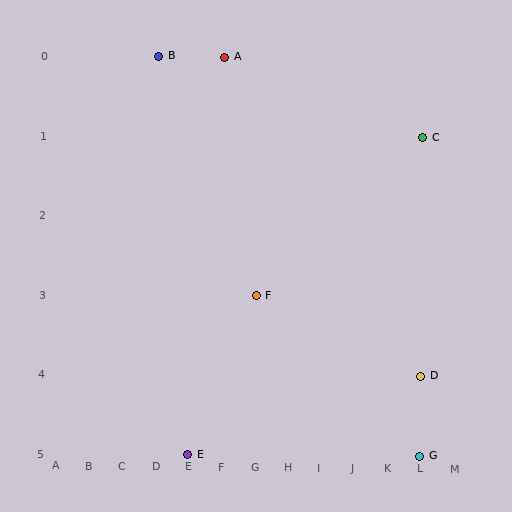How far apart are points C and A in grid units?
Points C and A are 6 columns and 1 row apart (about 6.1 grid units diagonally).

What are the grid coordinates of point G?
Point G is at grid coordinates (L, 5).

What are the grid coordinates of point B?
Point B is at grid coordinates (D, 0).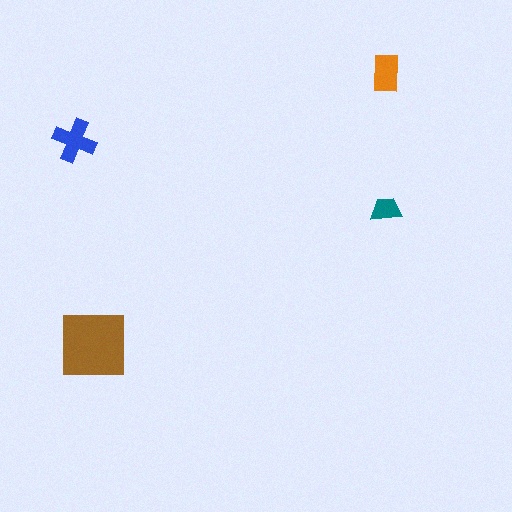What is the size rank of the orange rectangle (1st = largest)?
3rd.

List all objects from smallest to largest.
The teal trapezoid, the orange rectangle, the blue cross, the brown square.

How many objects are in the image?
There are 4 objects in the image.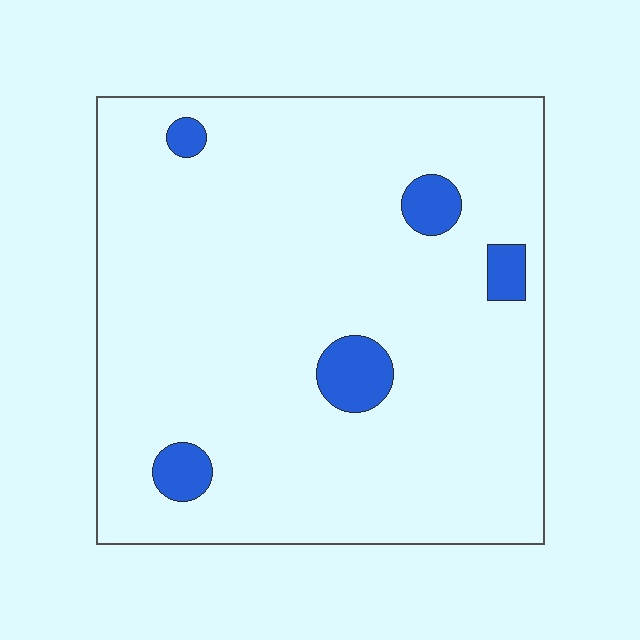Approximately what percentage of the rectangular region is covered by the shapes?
Approximately 5%.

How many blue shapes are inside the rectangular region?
5.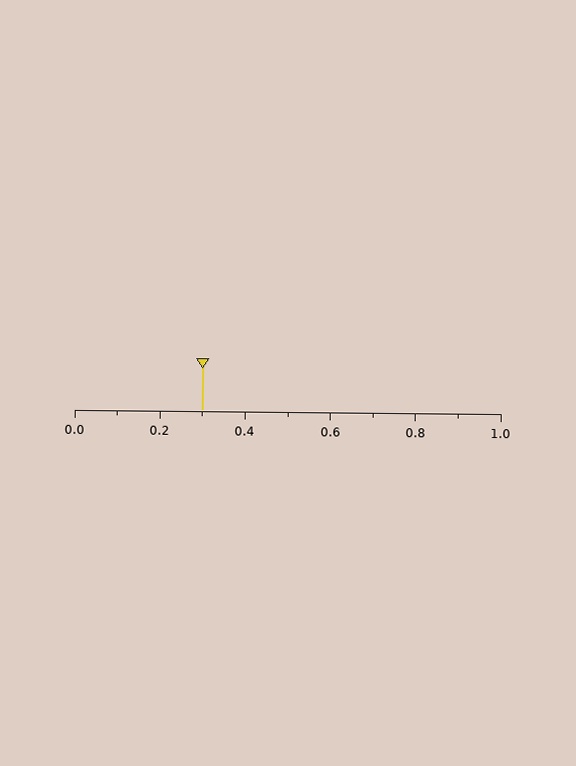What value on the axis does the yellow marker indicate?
The marker indicates approximately 0.3.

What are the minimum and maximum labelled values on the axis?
The axis runs from 0.0 to 1.0.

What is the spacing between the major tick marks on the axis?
The major ticks are spaced 0.2 apart.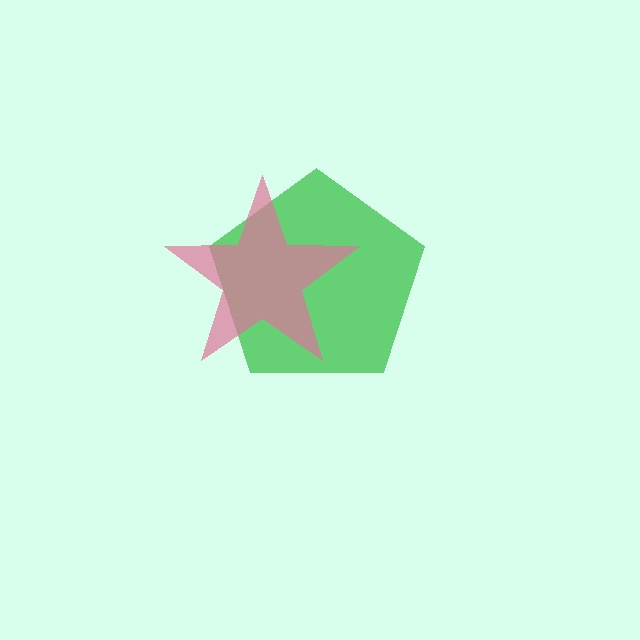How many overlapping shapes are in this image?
There are 2 overlapping shapes in the image.